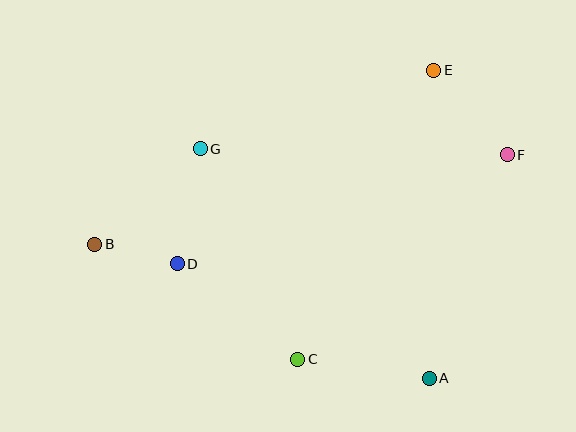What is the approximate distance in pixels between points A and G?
The distance between A and G is approximately 324 pixels.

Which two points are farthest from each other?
Points B and F are farthest from each other.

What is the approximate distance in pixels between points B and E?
The distance between B and E is approximately 381 pixels.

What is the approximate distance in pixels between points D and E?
The distance between D and E is approximately 321 pixels.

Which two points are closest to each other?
Points B and D are closest to each other.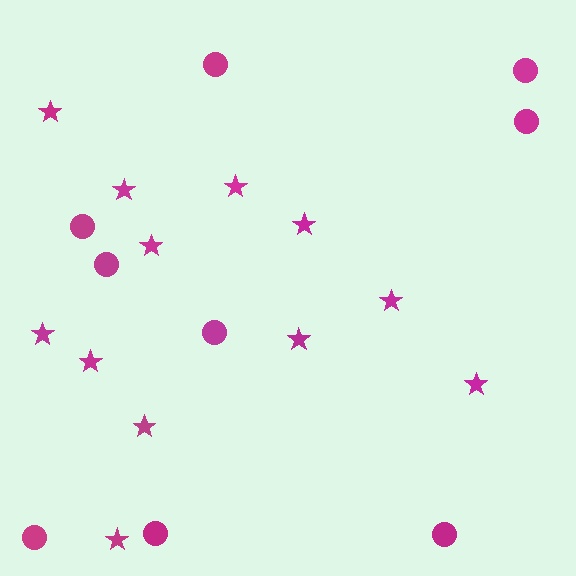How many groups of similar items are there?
There are 2 groups: one group of circles (9) and one group of stars (12).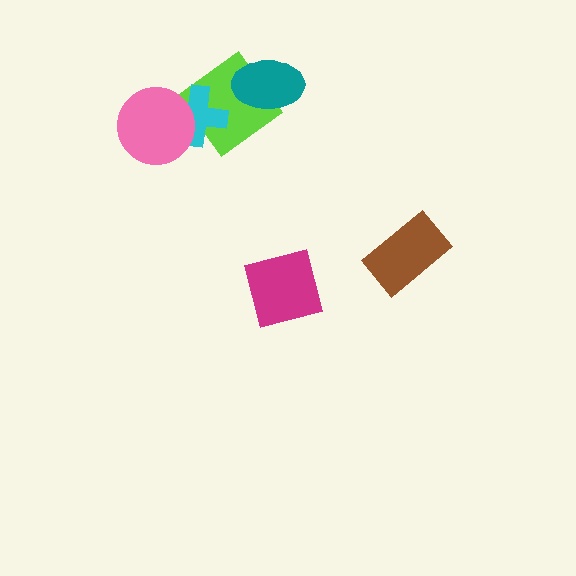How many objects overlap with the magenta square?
0 objects overlap with the magenta square.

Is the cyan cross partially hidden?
Yes, it is partially covered by another shape.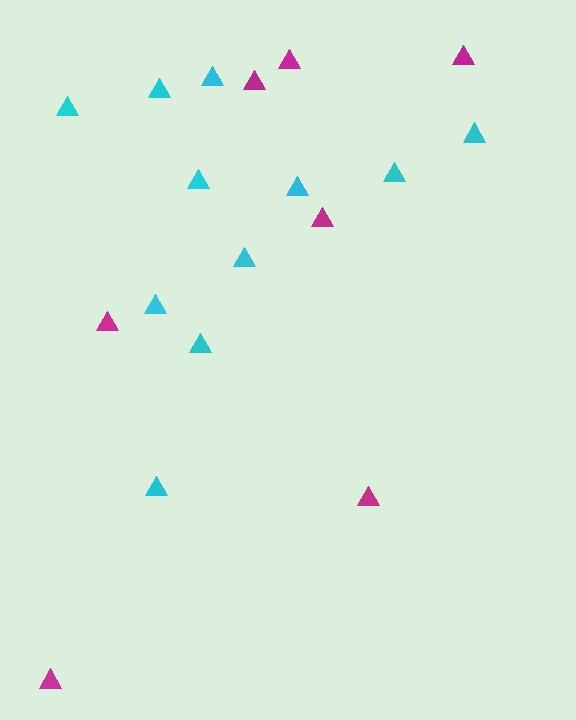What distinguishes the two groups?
There are 2 groups: one group of magenta triangles (7) and one group of cyan triangles (11).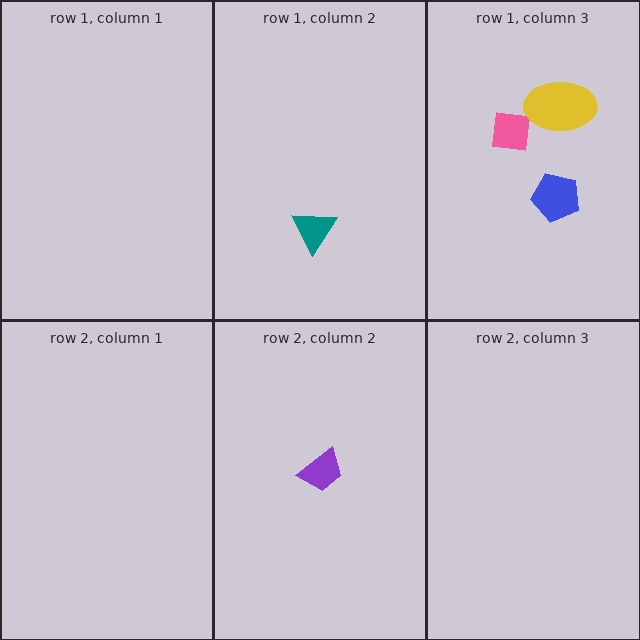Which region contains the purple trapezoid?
The row 2, column 2 region.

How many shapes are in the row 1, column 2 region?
1.